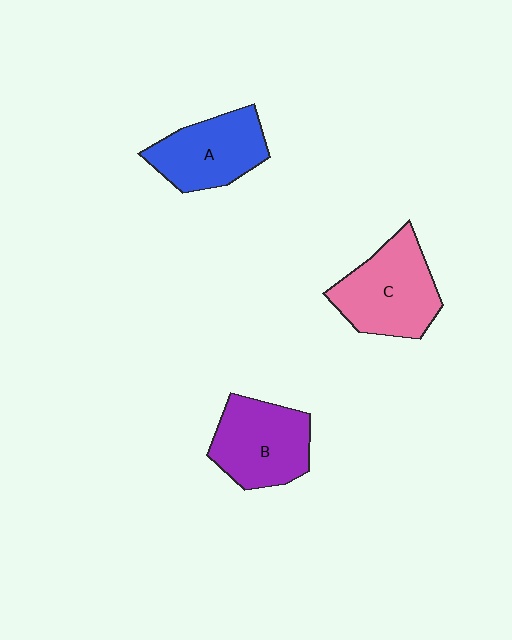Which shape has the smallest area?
Shape A (blue).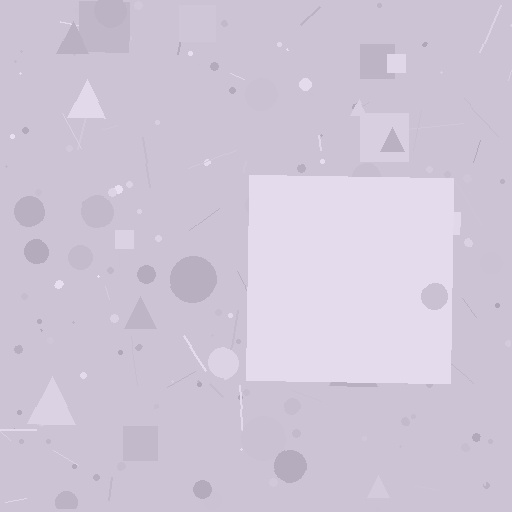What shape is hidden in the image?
A square is hidden in the image.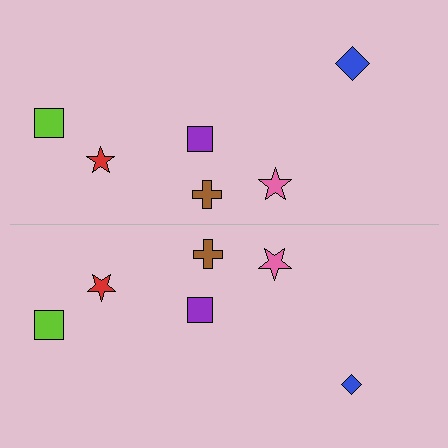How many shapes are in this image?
There are 12 shapes in this image.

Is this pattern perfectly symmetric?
No, the pattern is not perfectly symmetric. The blue diamond on the bottom side has a different size than its mirror counterpart.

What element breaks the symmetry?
The blue diamond on the bottom side has a different size than its mirror counterpart.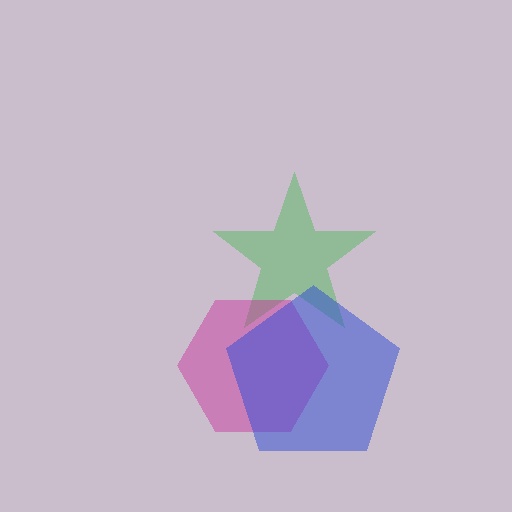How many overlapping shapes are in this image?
There are 3 overlapping shapes in the image.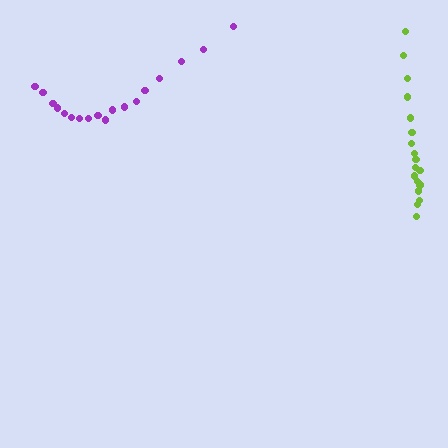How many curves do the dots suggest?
There are 2 distinct paths.